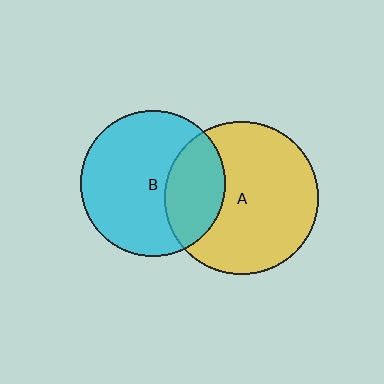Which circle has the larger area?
Circle A (yellow).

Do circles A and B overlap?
Yes.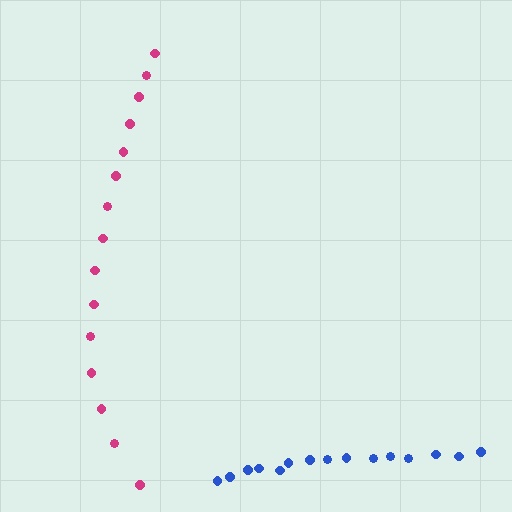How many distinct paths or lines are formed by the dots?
There are 2 distinct paths.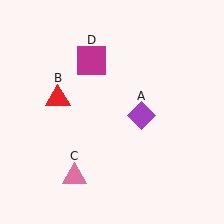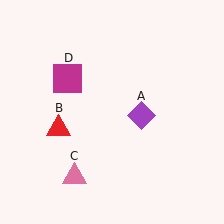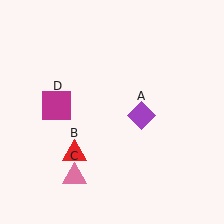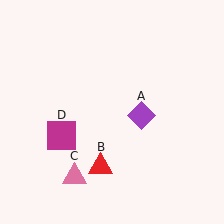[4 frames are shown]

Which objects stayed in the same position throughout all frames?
Purple diamond (object A) and pink triangle (object C) remained stationary.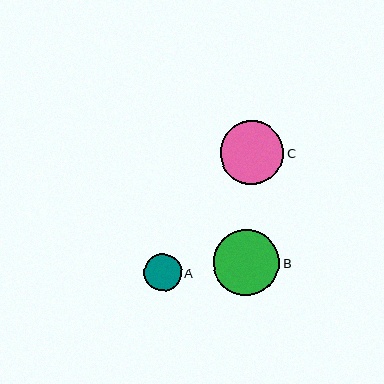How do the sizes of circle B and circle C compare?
Circle B and circle C are approximately the same size.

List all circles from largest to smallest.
From largest to smallest: B, C, A.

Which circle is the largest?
Circle B is the largest with a size of approximately 66 pixels.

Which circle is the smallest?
Circle A is the smallest with a size of approximately 38 pixels.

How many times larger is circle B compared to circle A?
Circle B is approximately 1.8 times the size of circle A.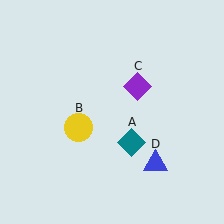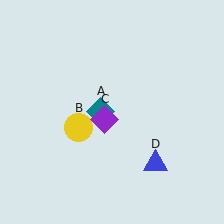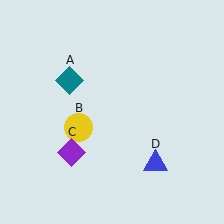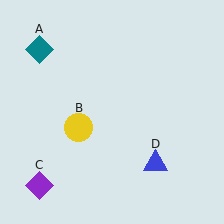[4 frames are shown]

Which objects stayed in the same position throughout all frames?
Yellow circle (object B) and blue triangle (object D) remained stationary.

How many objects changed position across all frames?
2 objects changed position: teal diamond (object A), purple diamond (object C).